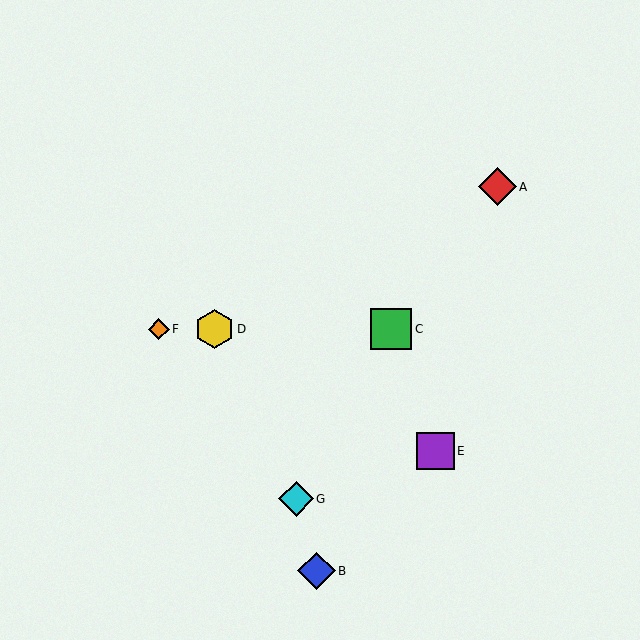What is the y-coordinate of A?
Object A is at y≈187.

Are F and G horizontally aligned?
No, F is at y≈329 and G is at y≈499.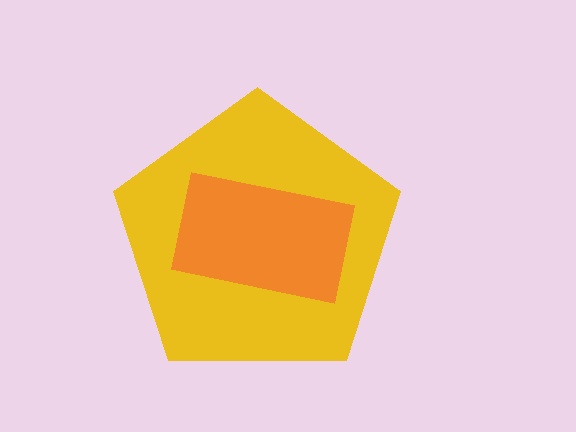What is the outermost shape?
The yellow pentagon.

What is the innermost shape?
The orange rectangle.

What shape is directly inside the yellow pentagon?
The orange rectangle.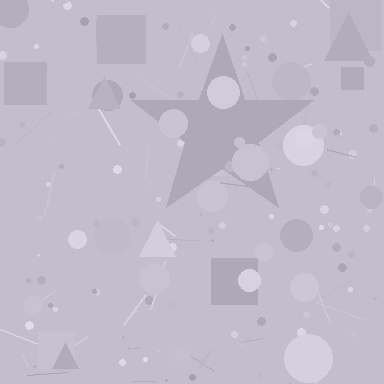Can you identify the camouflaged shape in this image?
The camouflaged shape is a star.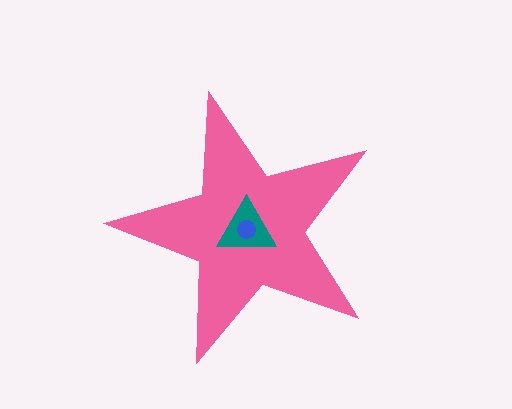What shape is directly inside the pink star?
The teal triangle.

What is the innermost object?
The blue circle.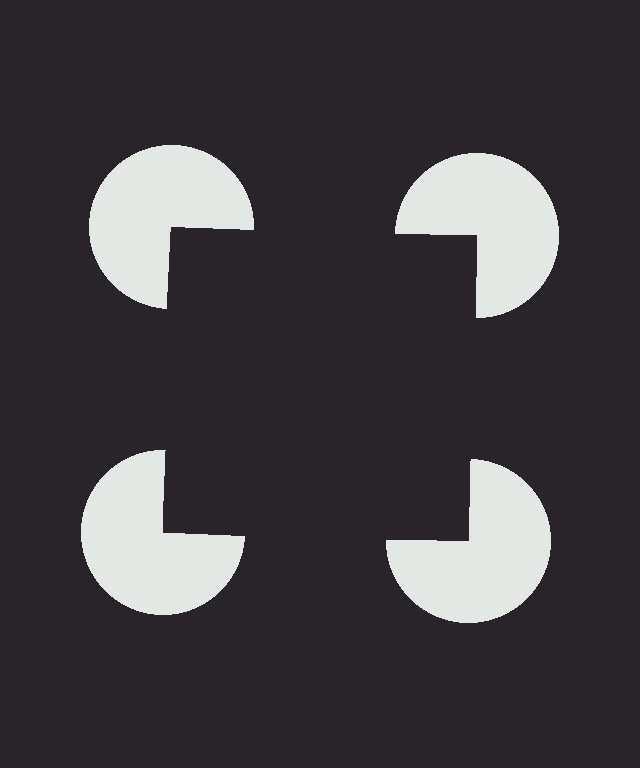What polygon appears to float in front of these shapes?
An illusory square — its edges are inferred from the aligned wedge cuts in the pac-man discs, not physically drawn.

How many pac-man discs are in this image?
There are 4 — one at each vertex of the illusory square.